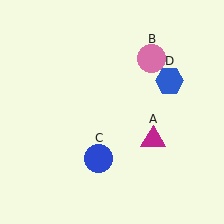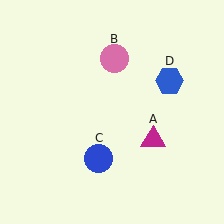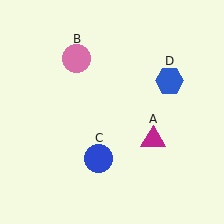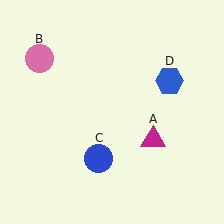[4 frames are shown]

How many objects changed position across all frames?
1 object changed position: pink circle (object B).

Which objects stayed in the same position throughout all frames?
Magenta triangle (object A) and blue circle (object C) and blue hexagon (object D) remained stationary.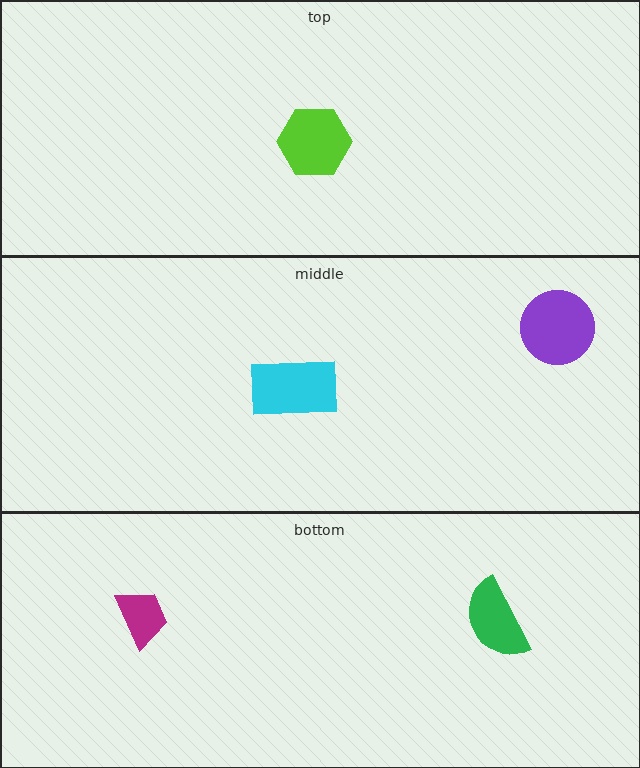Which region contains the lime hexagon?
The top region.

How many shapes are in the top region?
1.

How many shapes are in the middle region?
2.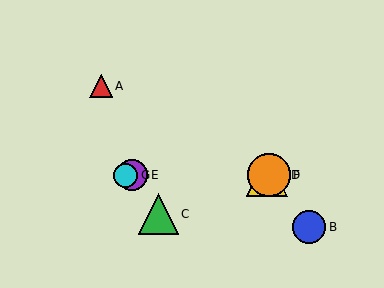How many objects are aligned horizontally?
4 objects (D, E, F, G) are aligned horizontally.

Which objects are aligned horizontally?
Objects D, E, F, G are aligned horizontally.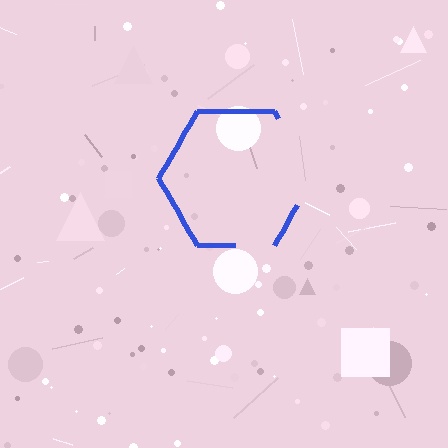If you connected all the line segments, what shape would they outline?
They would outline a hexagon.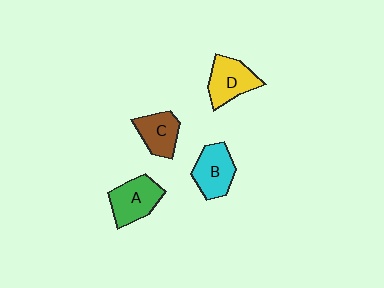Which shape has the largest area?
Shape A (green).